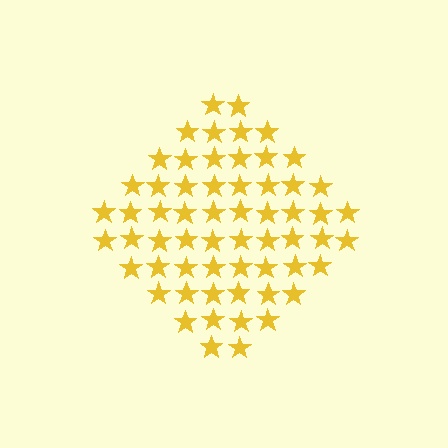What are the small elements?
The small elements are stars.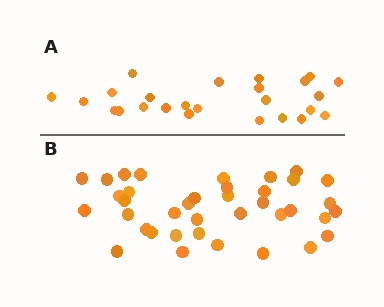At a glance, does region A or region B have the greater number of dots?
Region B (the bottom region) has more dots.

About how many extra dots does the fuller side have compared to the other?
Region B has approximately 15 more dots than region A.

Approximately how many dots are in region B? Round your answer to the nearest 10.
About 40 dots. (The exact count is 38, which rounds to 40.)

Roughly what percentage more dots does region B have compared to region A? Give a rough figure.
About 50% more.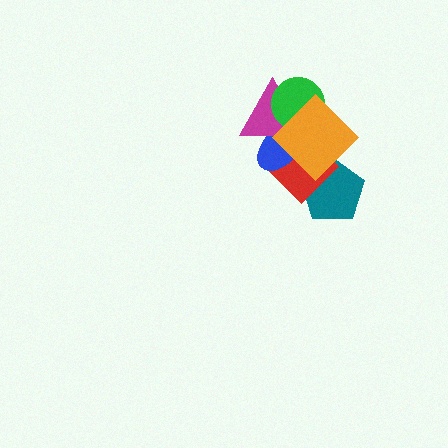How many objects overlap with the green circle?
2 objects overlap with the green circle.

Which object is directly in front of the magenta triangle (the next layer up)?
The green circle is directly in front of the magenta triangle.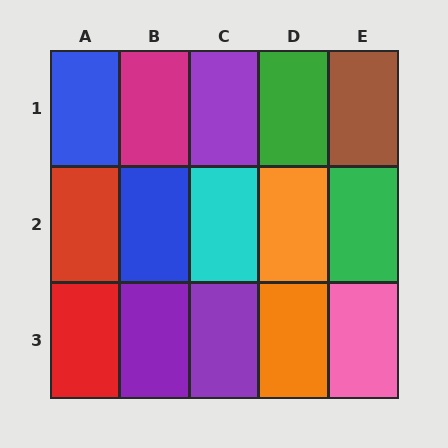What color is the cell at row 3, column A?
Red.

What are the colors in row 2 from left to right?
Red, blue, cyan, orange, green.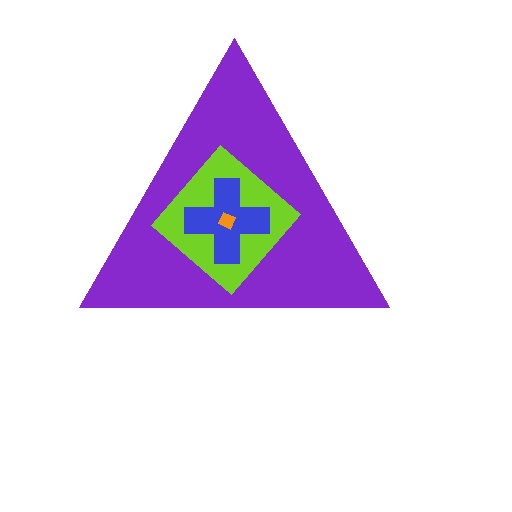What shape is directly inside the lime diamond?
The blue cross.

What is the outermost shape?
The purple triangle.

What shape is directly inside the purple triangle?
The lime diamond.